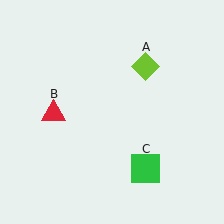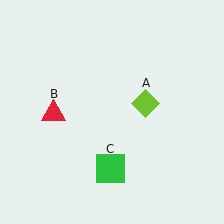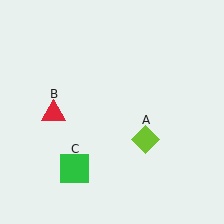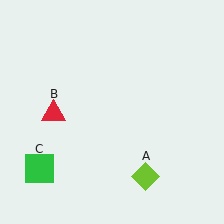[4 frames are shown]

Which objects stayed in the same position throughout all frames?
Red triangle (object B) remained stationary.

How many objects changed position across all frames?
2 objects changed position: lime diamond (object A), green square (object C).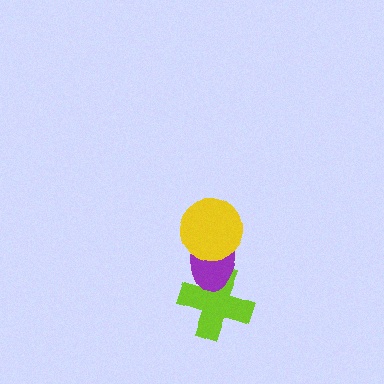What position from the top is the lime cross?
The lime cross is 3rd from the top.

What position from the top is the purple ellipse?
The purple ellipse is 2nd from the top.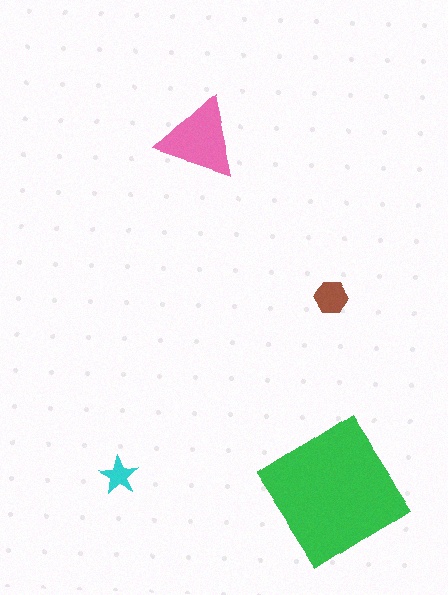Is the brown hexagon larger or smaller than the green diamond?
Smaller.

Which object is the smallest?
The cyan star.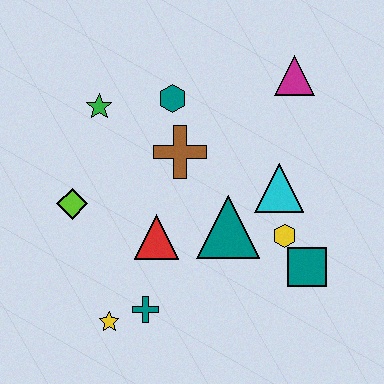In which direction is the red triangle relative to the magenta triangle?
The red triangle is below the magenta triangle.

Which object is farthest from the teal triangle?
The green star is farthest from the teal triangle.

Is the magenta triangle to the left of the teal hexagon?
No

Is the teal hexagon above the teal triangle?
Yes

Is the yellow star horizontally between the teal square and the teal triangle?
No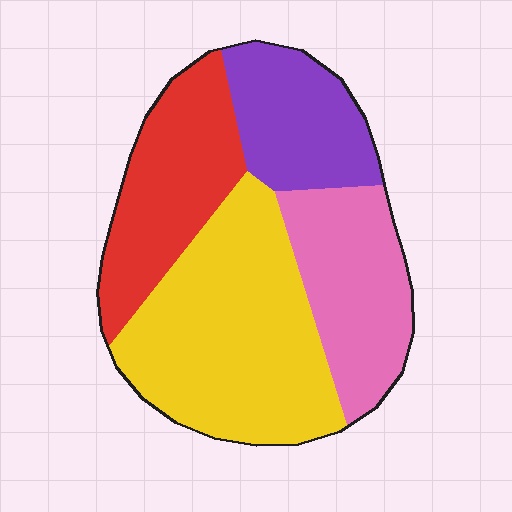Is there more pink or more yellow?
Yellow.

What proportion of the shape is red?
Red takes up less than a quarter of the shape.